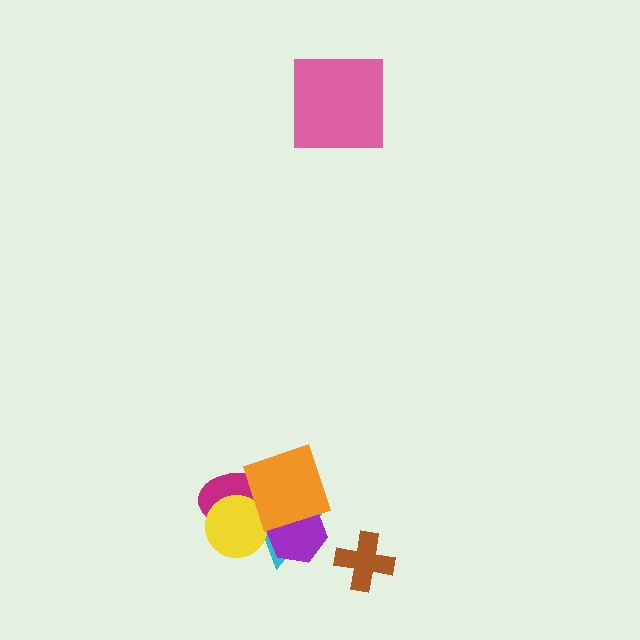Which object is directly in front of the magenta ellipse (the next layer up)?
The yellow circle is directly in front of the magenta ellipse.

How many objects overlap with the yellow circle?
3 objects overlap with the yellow circle.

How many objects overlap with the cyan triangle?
4 objects overlap with the cyan triangle.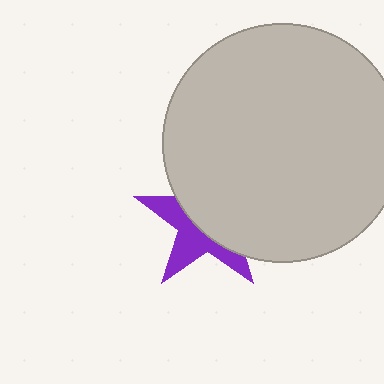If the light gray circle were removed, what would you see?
You would see the complete purple star.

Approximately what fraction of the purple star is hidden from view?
Roughly 58% of the purple star is hidden behind the light gray circle.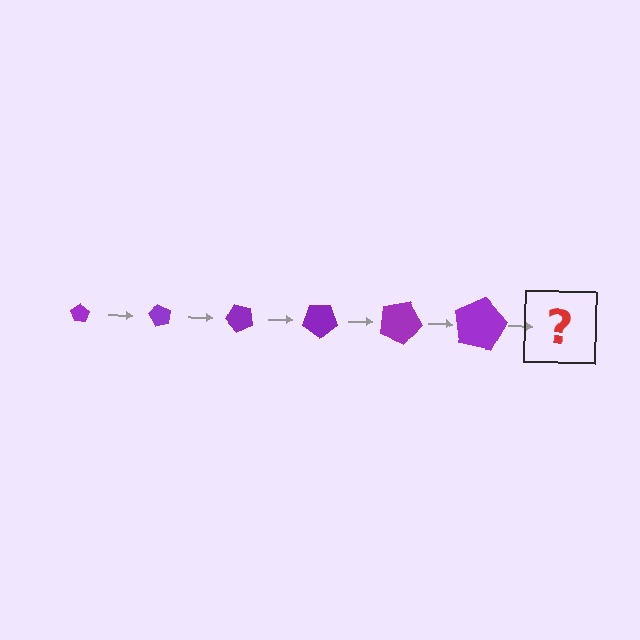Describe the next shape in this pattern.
It should be a pentagon, larger than the previous one and rotated 360 degrees from the start.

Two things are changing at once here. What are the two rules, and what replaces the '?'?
The two rules are that the pentagon grows larger each step and it rotates 60 degrees each step. The '?' should be a pentagon, larger than the previous one and rotated 360 degrees from the start.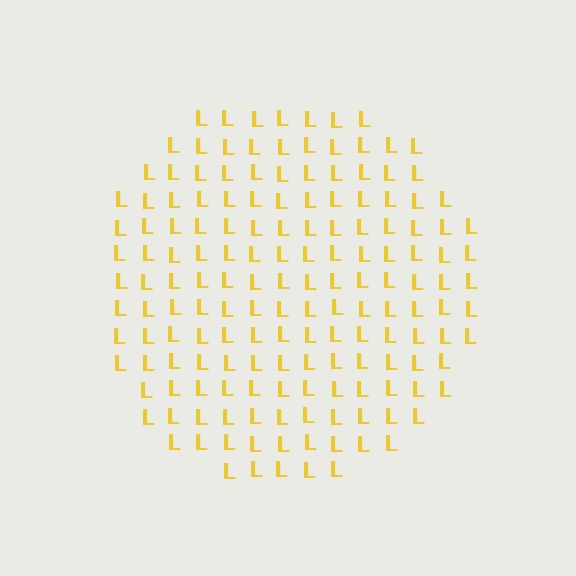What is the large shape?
The large shape is a circle.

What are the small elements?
The small elements are letter L's.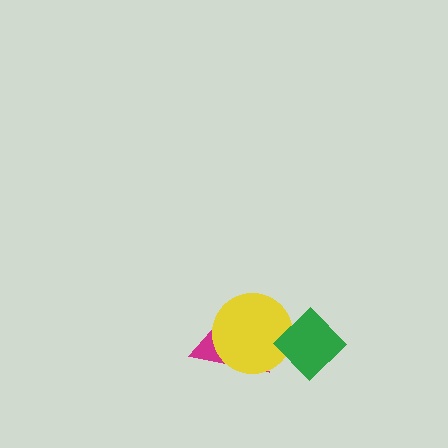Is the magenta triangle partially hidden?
Yes, it is partially covered by another shape.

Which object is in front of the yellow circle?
The green diamond is in front of the yellow circle.